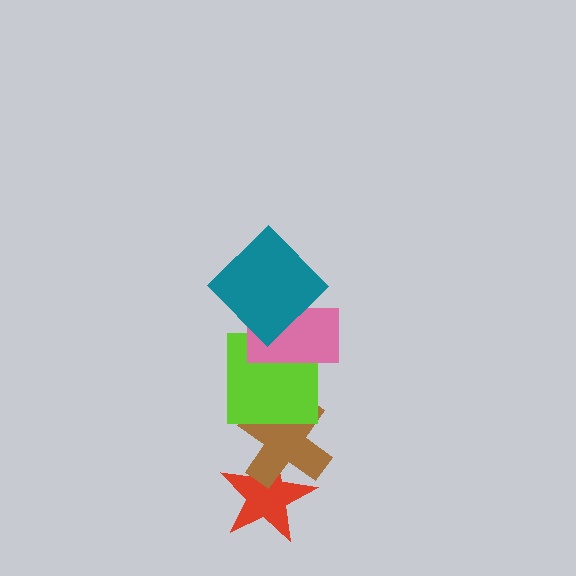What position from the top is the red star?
The red star is 5th from the top.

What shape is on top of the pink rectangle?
The teal diamond is on top of the pink rectangle.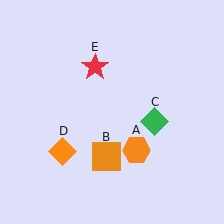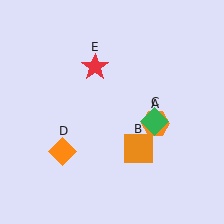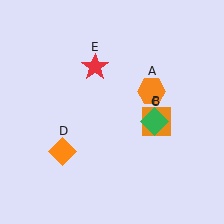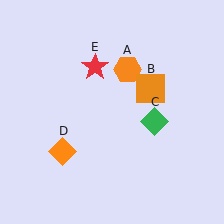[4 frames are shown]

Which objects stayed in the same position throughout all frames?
Green diamond (object C) and orange diamond (object D) and red star (object E) remained stationary.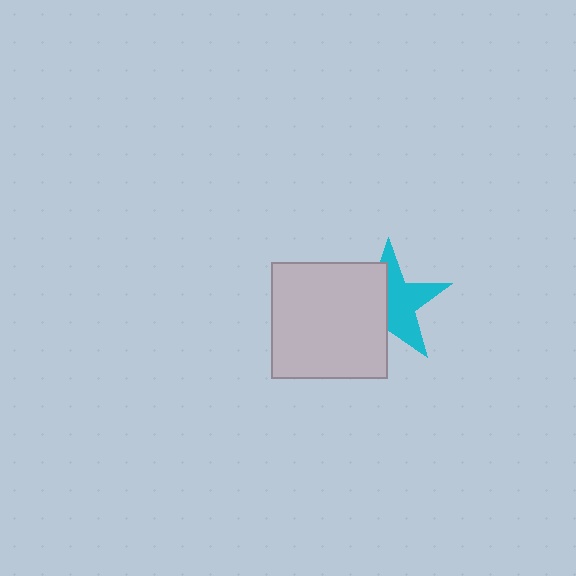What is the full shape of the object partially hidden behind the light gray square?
The partially hidden object is a cyan star.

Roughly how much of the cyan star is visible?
About half of it is visible (roughly 54%).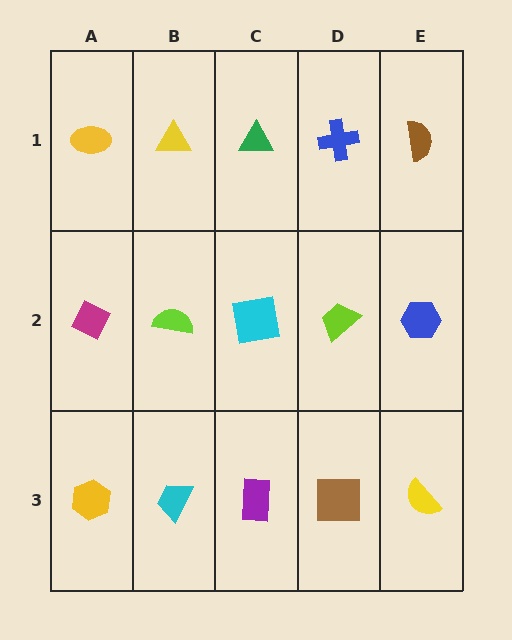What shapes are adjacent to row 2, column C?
A green triangle (row 1, column C), a purple rectangle (row 3, column C), a lime semicircle (row 2, column B), a lime trapezoid (row 2, column D).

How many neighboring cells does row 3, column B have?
3.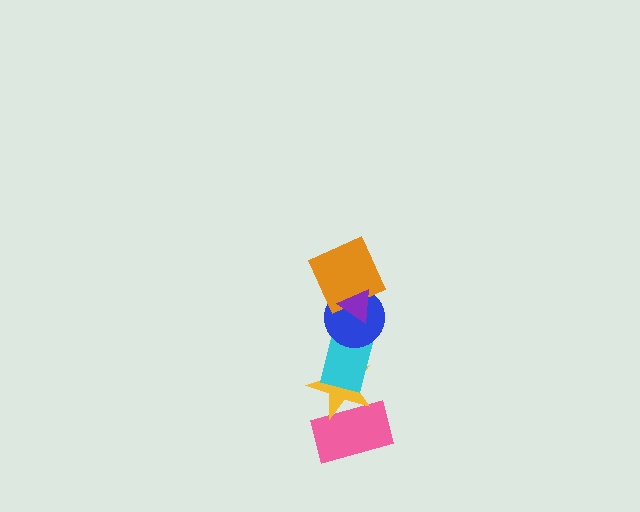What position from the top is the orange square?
The orange square is 2nd from the top.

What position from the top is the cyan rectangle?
The cyan rectangle is 4th from the top.